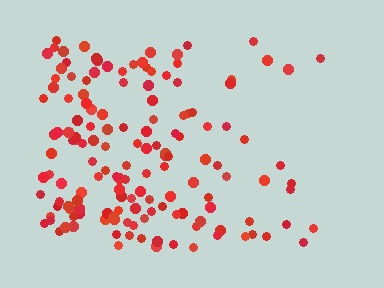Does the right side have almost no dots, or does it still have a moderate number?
Still a moderate number, just noticeably fewer than the left.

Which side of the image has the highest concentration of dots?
The left.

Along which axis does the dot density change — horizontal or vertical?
Horizontal.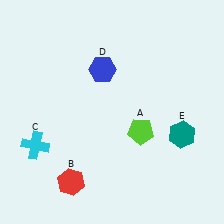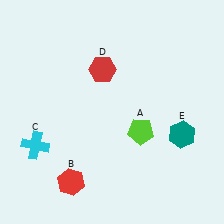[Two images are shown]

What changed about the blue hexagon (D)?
In Image 1, D is blue. In Image 2, it changed to red.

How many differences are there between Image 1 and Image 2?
There is 1 difference between the two images.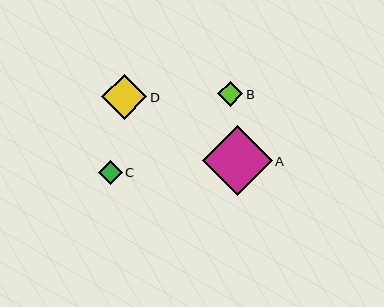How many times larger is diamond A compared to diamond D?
Diamond A is approximately 1.6 times the size of diamond D.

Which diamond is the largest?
Diamond A is the largest with a size of approximately 70 pixels.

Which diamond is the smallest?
Diamond C is the smallest with a size of approximately 24 pixels.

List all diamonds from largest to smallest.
From largest to smallest: A, D, B, C.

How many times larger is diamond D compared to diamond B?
Diamond D is approximately 1.8 times the size of diamond B.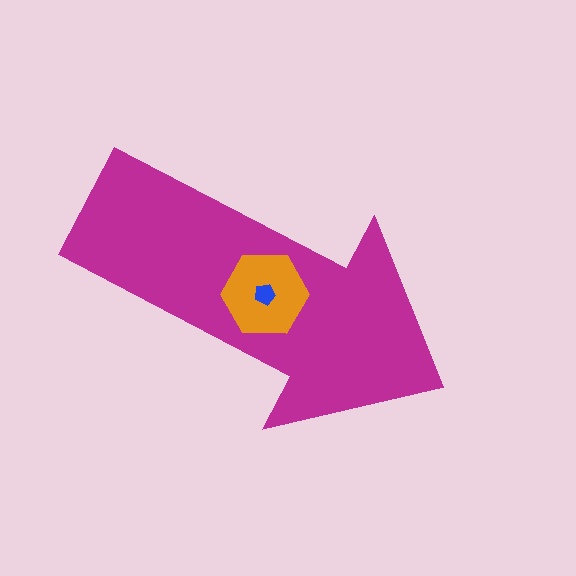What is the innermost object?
The blue pentagon.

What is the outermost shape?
The magenta arrow.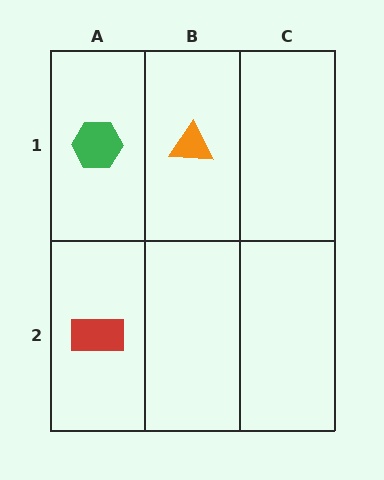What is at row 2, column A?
A red rectangle.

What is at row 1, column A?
A green hexagon.